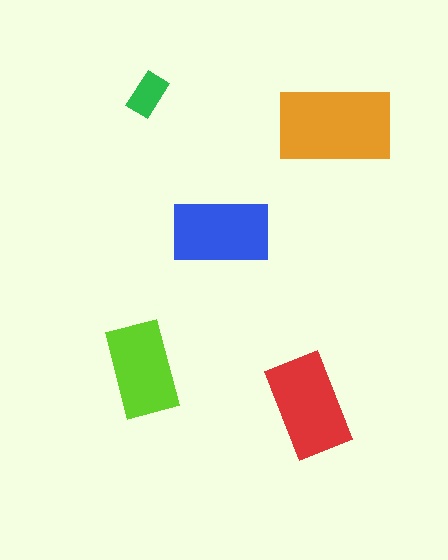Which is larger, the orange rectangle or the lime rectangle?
The orange one.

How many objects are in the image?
There are 5 objects in the image.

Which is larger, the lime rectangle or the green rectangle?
The lime one.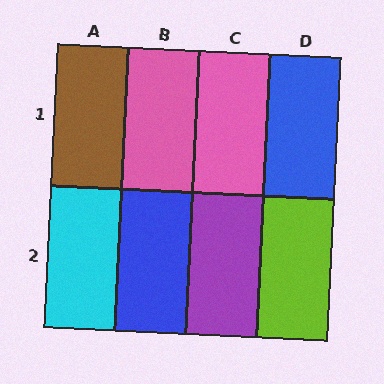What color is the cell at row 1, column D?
Blue.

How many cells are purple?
1 cell is purple.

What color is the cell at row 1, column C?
Pink.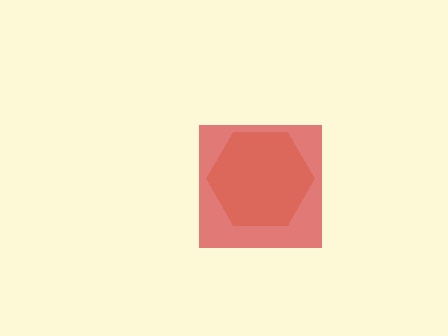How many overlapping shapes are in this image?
There are 2 overlapping shapes in the image.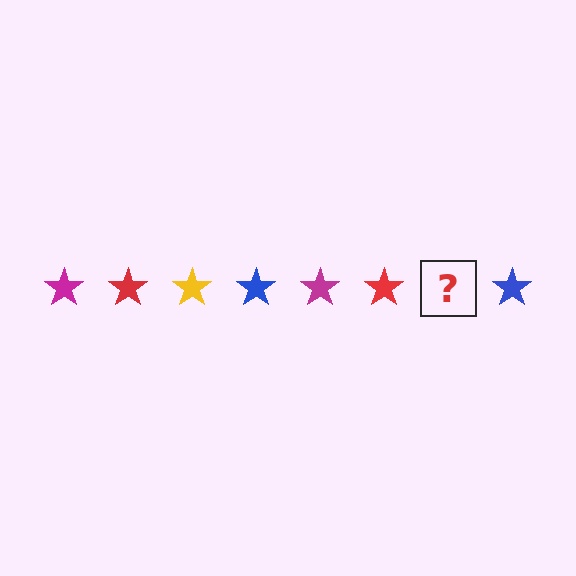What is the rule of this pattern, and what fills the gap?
The rule is that the pattern cycles through magenta, red, yellow, blue stars. The gap should be filled with a yellow star.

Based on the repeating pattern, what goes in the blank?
The blank should be a yellow star.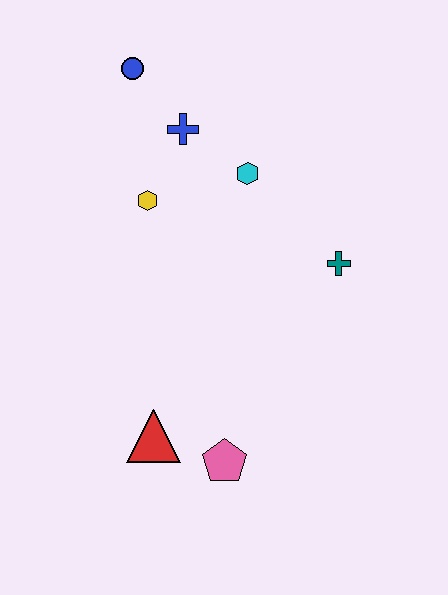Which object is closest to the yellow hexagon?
The blue cross is closest to the yellow hexagon.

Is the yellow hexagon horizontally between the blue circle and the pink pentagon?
Yes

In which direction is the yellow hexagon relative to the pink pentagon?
The yellow hexagon is above the pink pentagon.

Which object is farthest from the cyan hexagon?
The pink pentagon is farthest from the cyan hexagon.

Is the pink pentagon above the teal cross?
No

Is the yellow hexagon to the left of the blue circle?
No